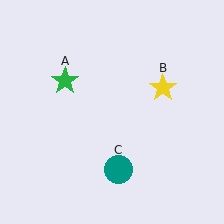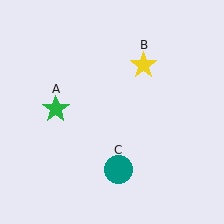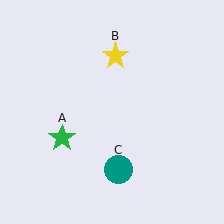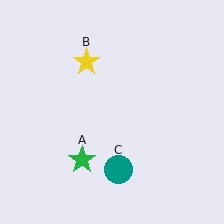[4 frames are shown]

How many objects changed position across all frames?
2 objects changed position: green star (object A), yellow star (object B).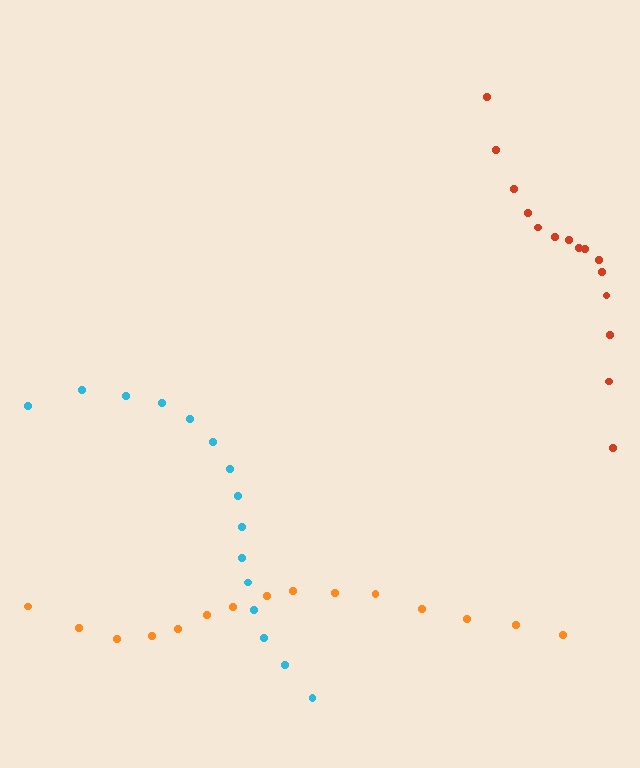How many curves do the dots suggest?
There are 3 distinct paths.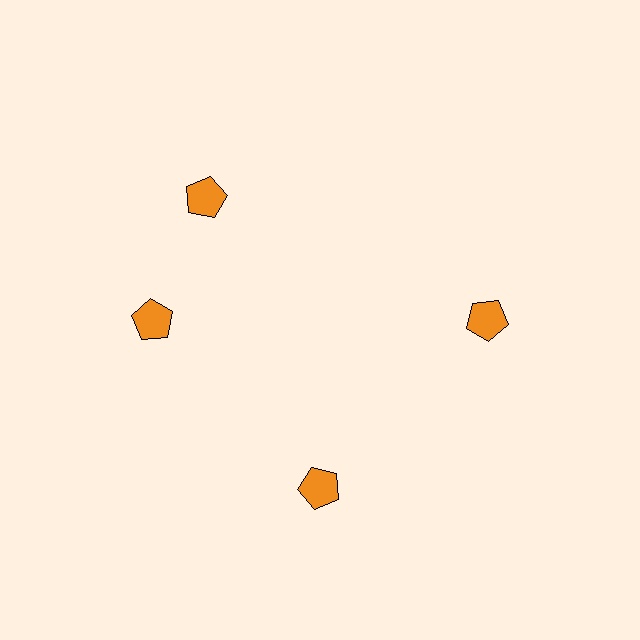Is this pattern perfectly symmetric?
No. The 4 orange pentagons are arranged in a ring, but one element near the 12 o'clock position is rotated out of alignment along the ring, breaking the 4-fold rotational symmetry.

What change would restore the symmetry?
The symmetry would be restored by rotating it back into even spacing with its neighbors so that all 4 pentagons sit at equal angles and equal distance from the center.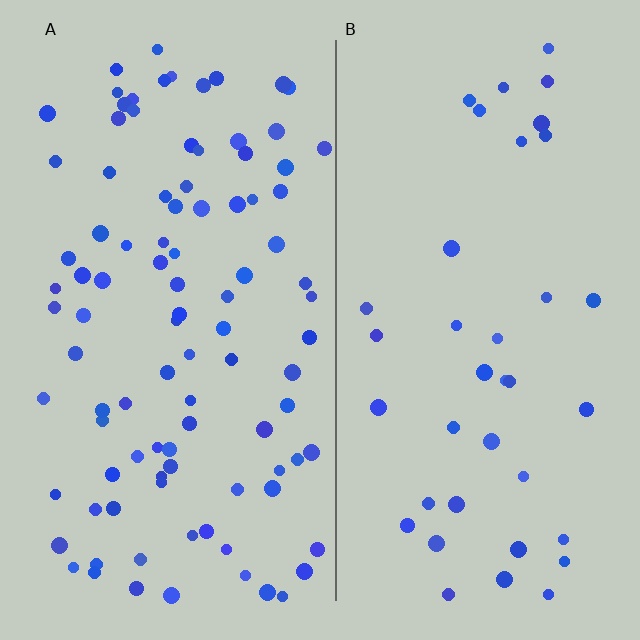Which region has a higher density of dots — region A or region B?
A (the left).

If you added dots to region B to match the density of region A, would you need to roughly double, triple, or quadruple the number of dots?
Approximately double.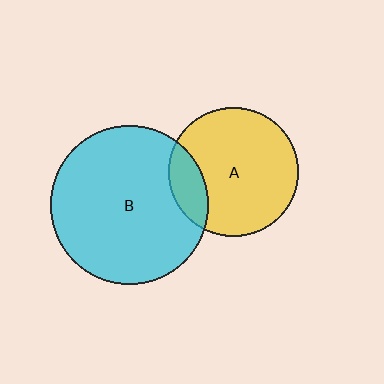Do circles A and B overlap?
Yes.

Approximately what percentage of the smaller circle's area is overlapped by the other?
Approximately 15%.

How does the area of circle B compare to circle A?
Approximately 1.5 times.